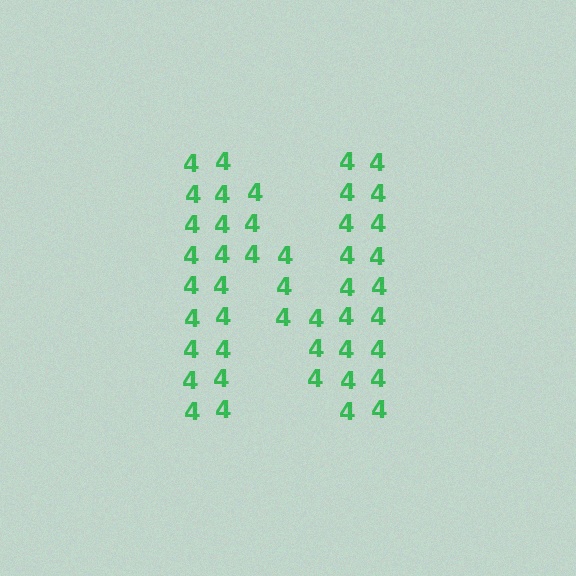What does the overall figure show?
The overall figure shows the letter N.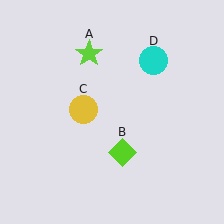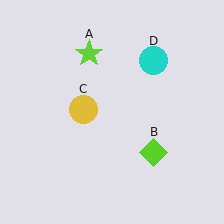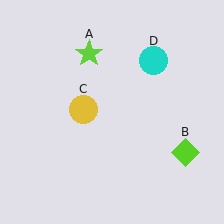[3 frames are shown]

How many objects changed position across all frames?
1 object changed position: lime diamond (object B).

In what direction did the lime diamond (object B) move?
The lime diamond (object B) moved right.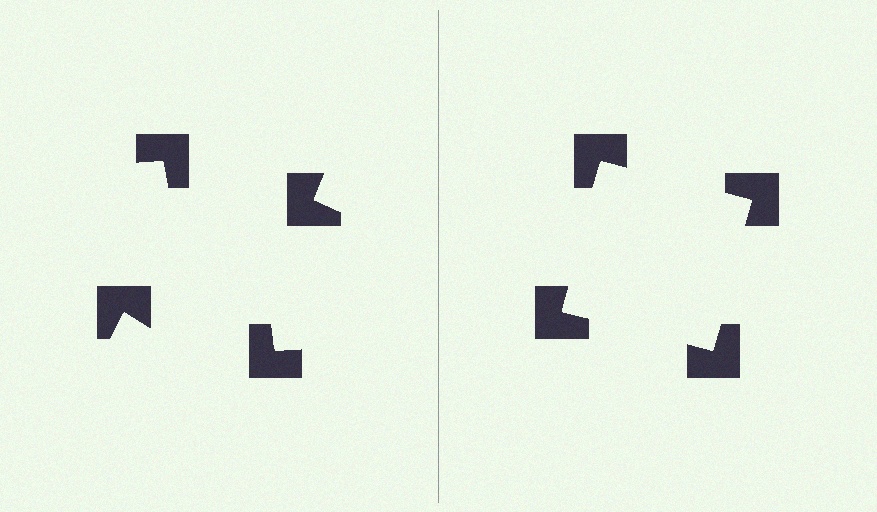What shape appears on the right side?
An illusory square.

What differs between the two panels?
The notched squares are positioned identically on both sides; only the wedge orientations differ. On the right they align to a square; on the left they are misaligned.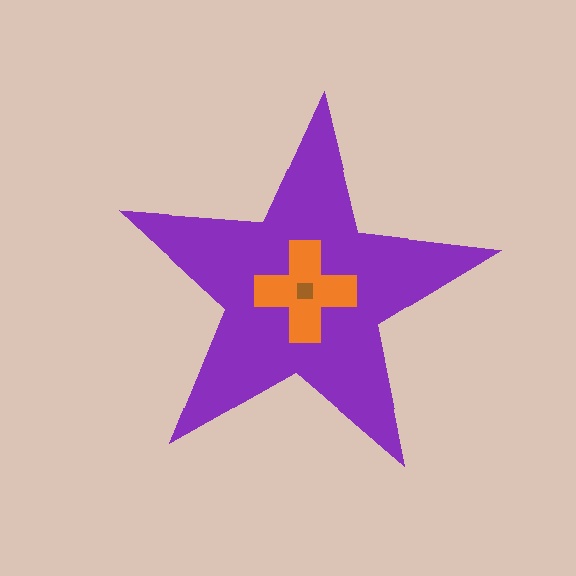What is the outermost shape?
The purple star.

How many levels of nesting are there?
3.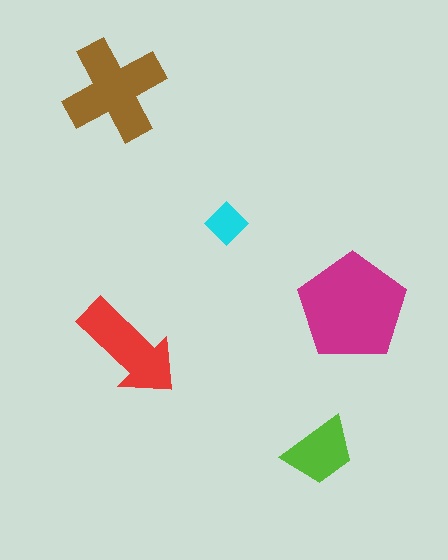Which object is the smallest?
The cyan diamond.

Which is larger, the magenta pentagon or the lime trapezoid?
The magenta pentagon.